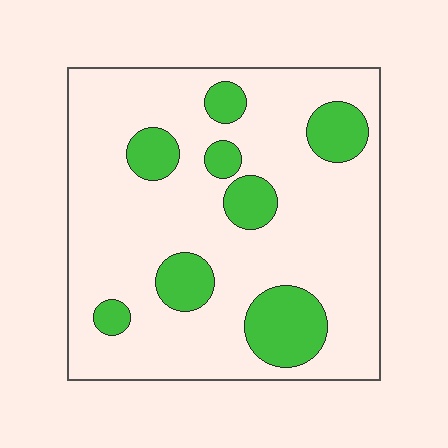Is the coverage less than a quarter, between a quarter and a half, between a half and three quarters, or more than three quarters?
Less than a quarter.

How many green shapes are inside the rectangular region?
8.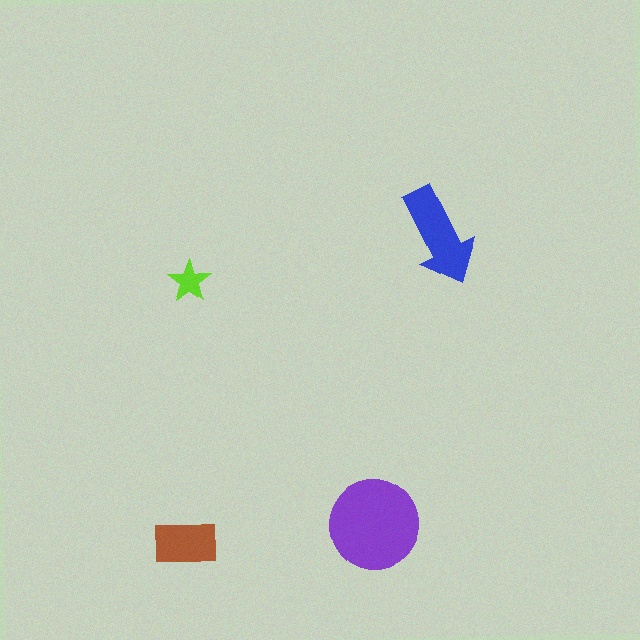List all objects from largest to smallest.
The purple circle, the blue arrow, the brown rectangle, the lime star.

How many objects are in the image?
There are 4 objects in the image.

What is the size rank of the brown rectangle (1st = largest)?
3rd.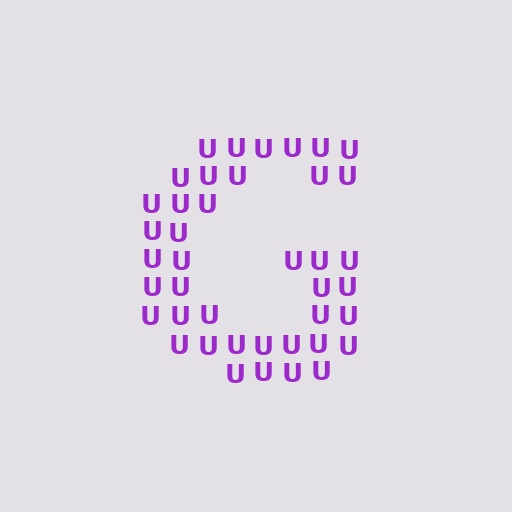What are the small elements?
The small elements are letter U's.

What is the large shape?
The large shape is the letter G.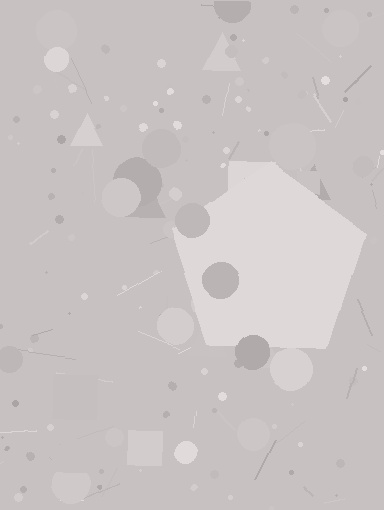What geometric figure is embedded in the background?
A pentagon is embedded in the background.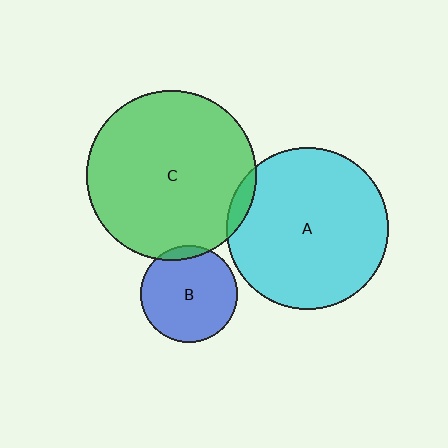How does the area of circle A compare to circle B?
Approximately 2.8 times.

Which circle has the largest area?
Circle C (green).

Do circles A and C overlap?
Yes.